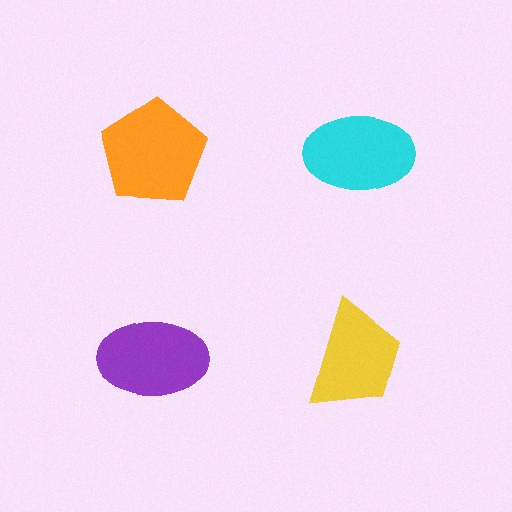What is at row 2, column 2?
A yellow trapezoid.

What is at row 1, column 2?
A cyan ellipse.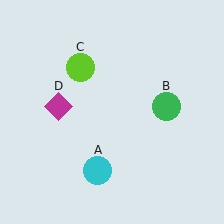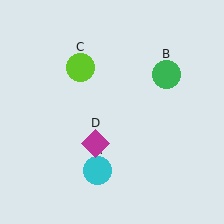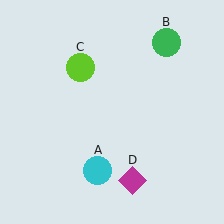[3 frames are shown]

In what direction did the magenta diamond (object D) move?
The magenta diamond (object D) moved down and to the right.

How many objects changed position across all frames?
2 objects changed position: green circle (object B), magenta diamond (object D).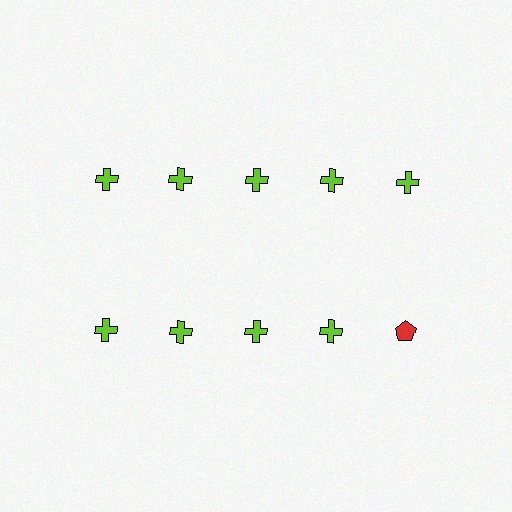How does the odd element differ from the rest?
It differs in both color (red instead of lime) and shape (pentagon instead of cross).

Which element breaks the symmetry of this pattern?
The red pentagon in the second row, rightmost column breaks the symmetry. All other shapes are lime crosses.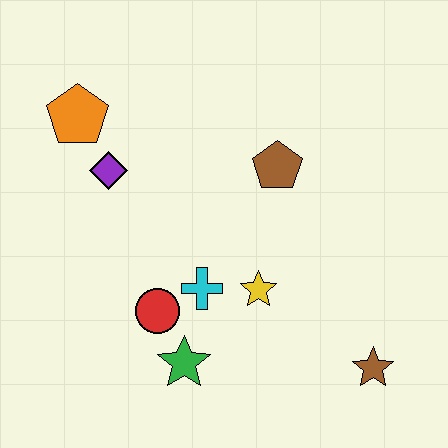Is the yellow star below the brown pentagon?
Yes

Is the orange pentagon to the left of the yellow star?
Yes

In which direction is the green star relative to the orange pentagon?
The green star is below the orange pentagon.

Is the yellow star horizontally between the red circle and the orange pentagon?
No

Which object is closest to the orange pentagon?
The purple diamond is closest to the orange pentagon.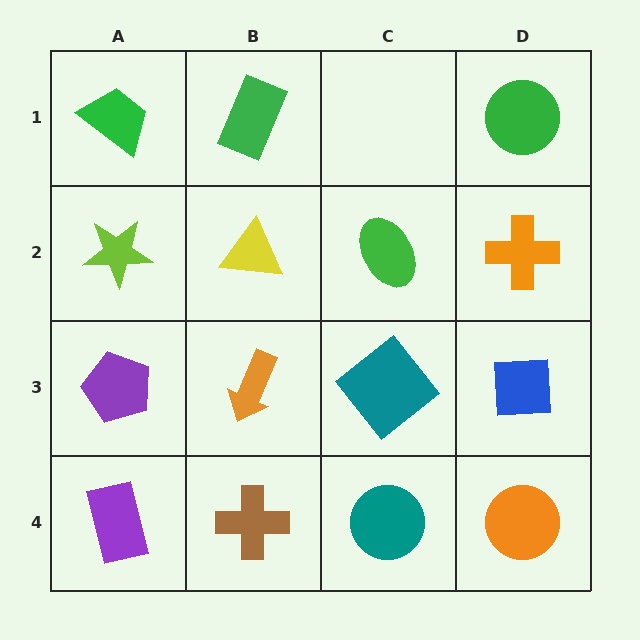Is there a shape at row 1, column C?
No, that cell is empty.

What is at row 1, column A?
A green trapezoid.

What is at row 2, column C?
A green ellipse.